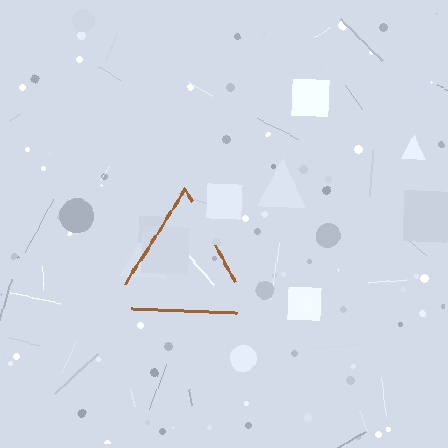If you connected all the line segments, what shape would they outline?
They would outline a triangle.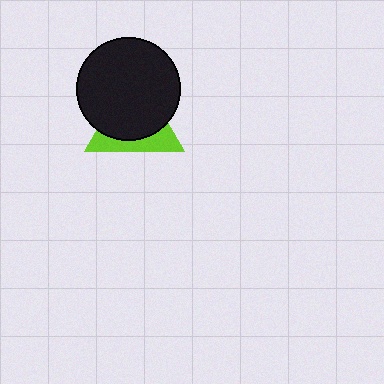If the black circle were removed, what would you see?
You would see the complete lime triangle.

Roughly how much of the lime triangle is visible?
A small part of it is visible (roughly 33%).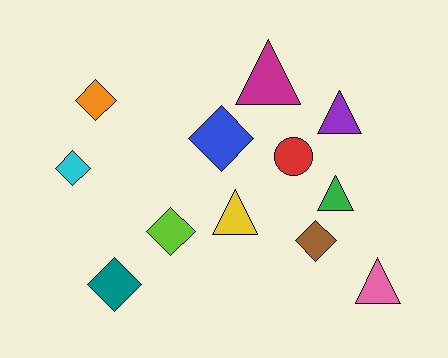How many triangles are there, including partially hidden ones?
There are 5 triangles.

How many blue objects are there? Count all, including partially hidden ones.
There is 1 blue object.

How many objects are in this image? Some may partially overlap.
There are 12 objects.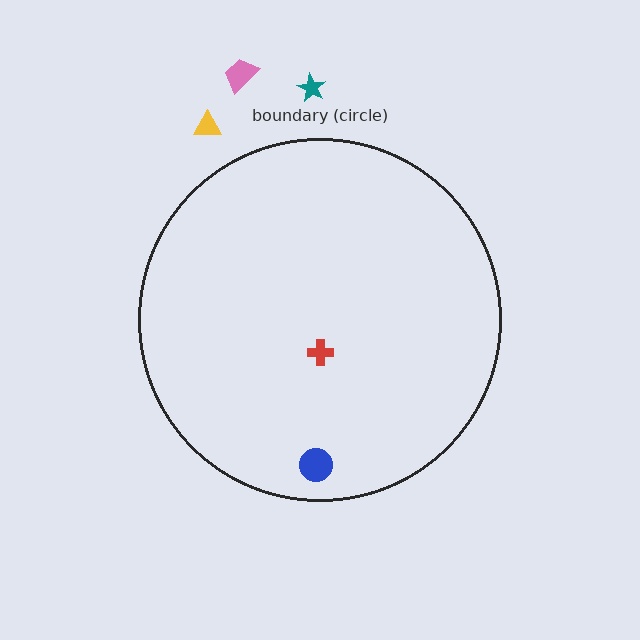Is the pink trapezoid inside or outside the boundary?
Outside.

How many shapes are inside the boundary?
2 inside, 3 outside.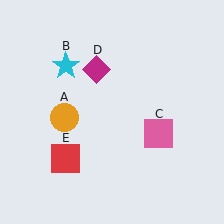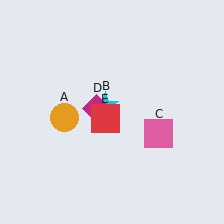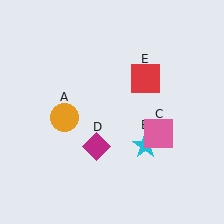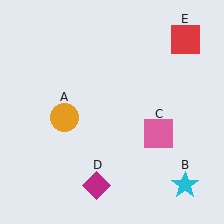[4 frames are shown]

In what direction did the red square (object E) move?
The red square (object E) moved up and to the right.